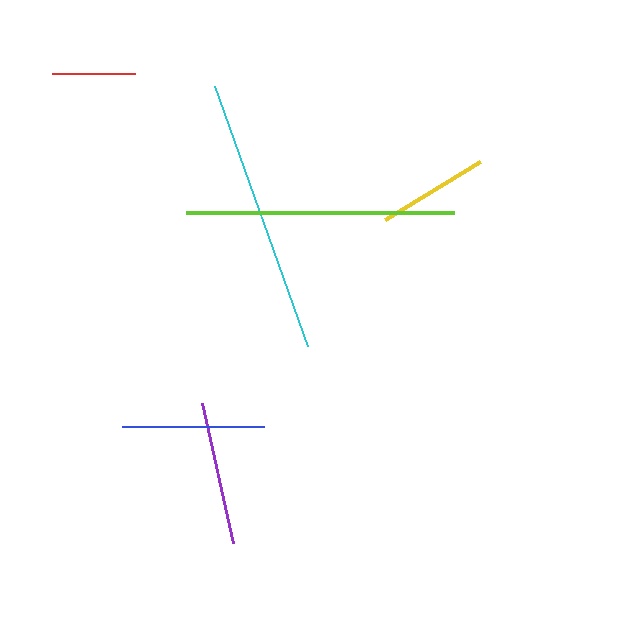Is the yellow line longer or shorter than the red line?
The yellow line is longer than the red line.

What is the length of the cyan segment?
The cyan segment is approximately 276 pixels long.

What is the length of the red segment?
The red segment is approximately 83 pixels long.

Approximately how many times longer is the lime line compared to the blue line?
The lime line is approximately 1.9 times the length of the blue line.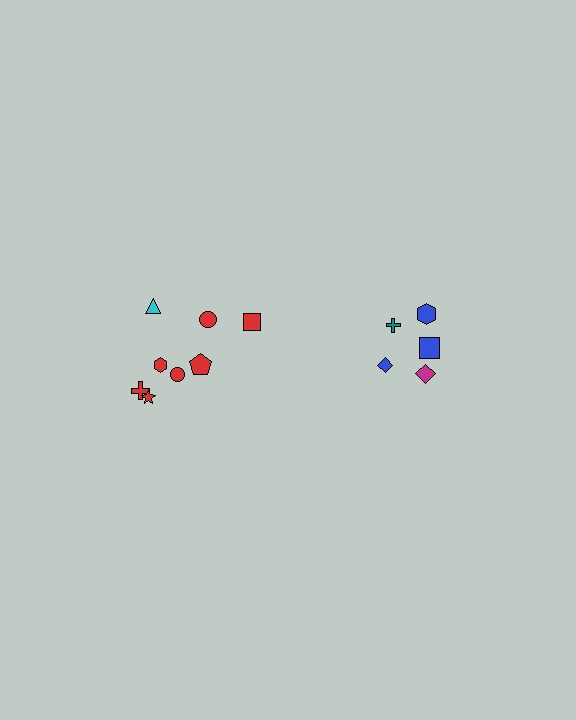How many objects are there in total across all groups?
There are 13 objects.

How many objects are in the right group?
There are 5 objects.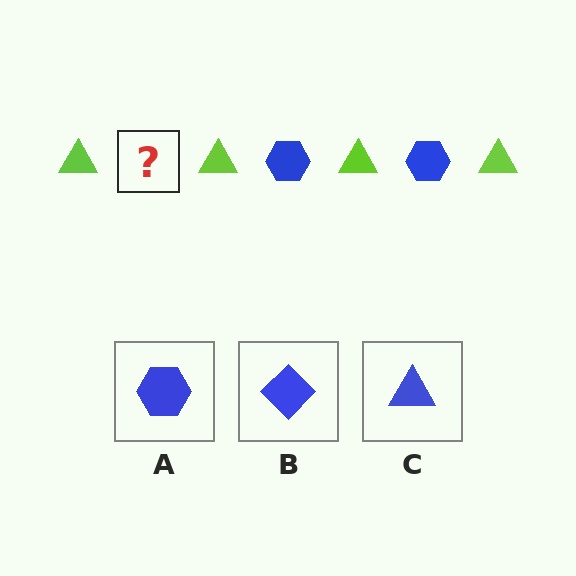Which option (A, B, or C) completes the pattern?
A.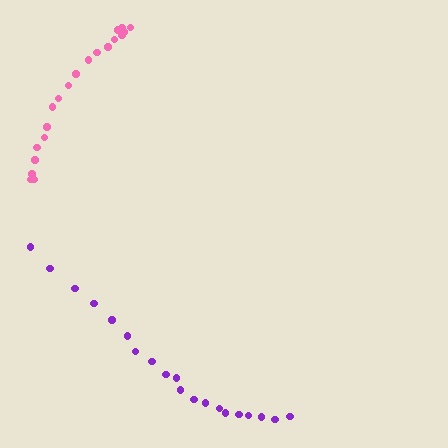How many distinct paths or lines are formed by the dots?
There are 2 distinct paths.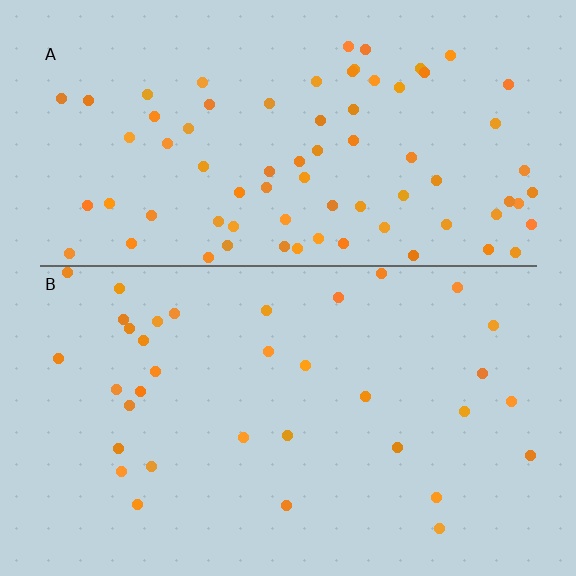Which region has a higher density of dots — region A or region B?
A (the top).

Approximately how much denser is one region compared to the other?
Approximately 2.2× — region A over region B.